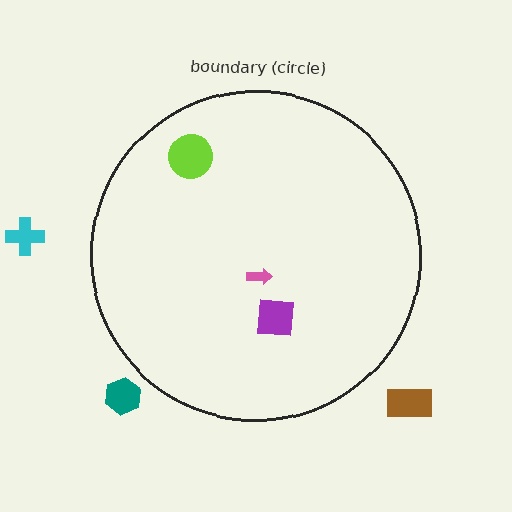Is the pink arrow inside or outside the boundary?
Inside.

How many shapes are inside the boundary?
3 inside, 3 outside.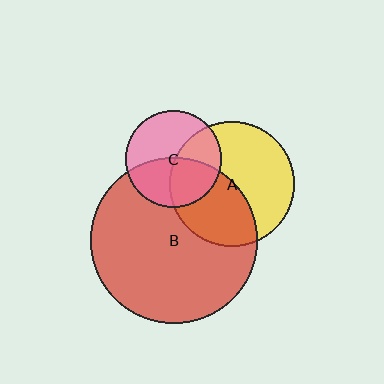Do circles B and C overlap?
Yes.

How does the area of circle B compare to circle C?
Approximately 3.0 times.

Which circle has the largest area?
Circle B (red).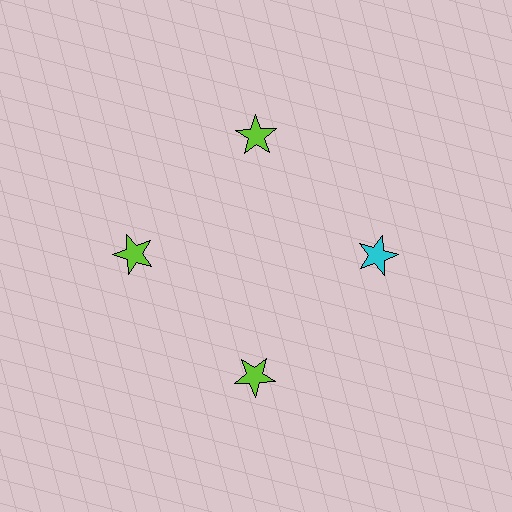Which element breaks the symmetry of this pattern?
The cyan star at roughly the 3 o'clock position breaks the symmetry. All other shapes are lime stars.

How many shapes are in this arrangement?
There are 4 shapes arranged in a ring pattern.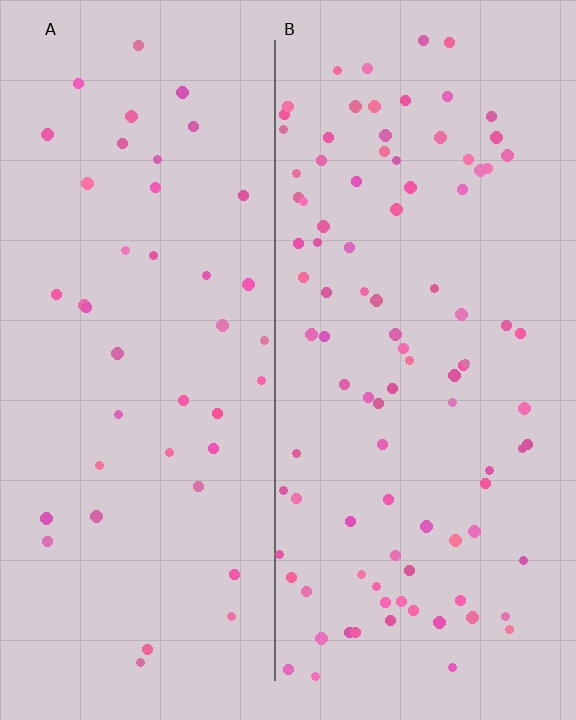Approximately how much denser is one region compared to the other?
Approximately 2.3× — region B over region A.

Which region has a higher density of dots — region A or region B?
B (the right).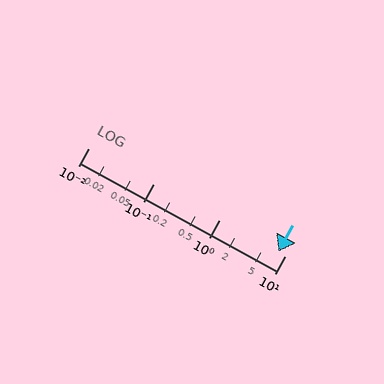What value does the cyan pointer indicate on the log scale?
The pointer indicates approximately 7.9.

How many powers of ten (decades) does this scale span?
The scale spans 3 decades, from 0.01 to 10.